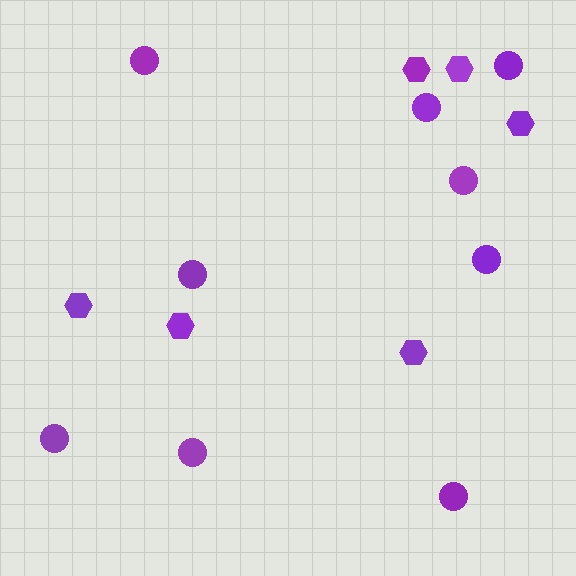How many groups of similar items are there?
There are 2 groups: one group of hexagons (6) and one group of circles (9).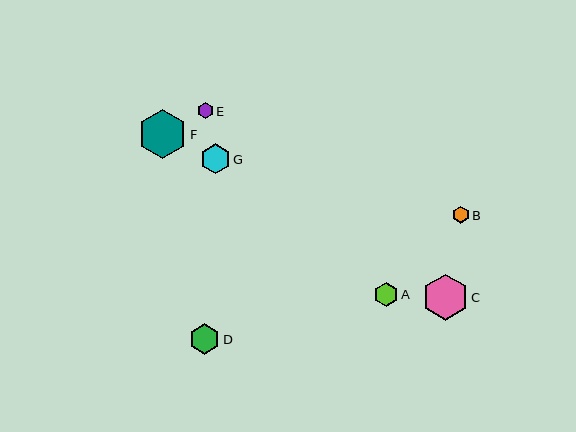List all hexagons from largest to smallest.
From largest to smallest: F, C, D, G, A, B, E.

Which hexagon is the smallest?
Hexagon E is the smallest with a size of approximately 15 pixels.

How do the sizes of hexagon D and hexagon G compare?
Hexagon D and hexagon G are approximately the same size.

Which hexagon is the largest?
Hexagon F is the largest with a size of approximately 48 pixels.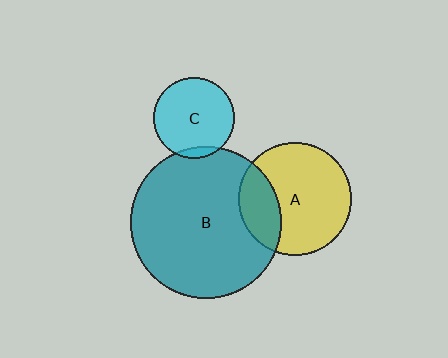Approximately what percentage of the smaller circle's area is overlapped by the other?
Approximately 25%.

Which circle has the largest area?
Circle B (teal).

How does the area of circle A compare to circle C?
Approximately 1.9 times.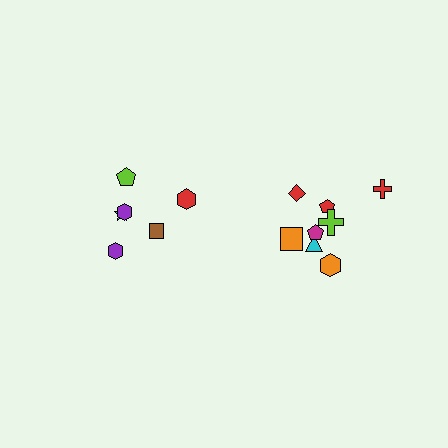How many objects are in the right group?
There are 8 objects.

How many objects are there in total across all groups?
There are 14 objects.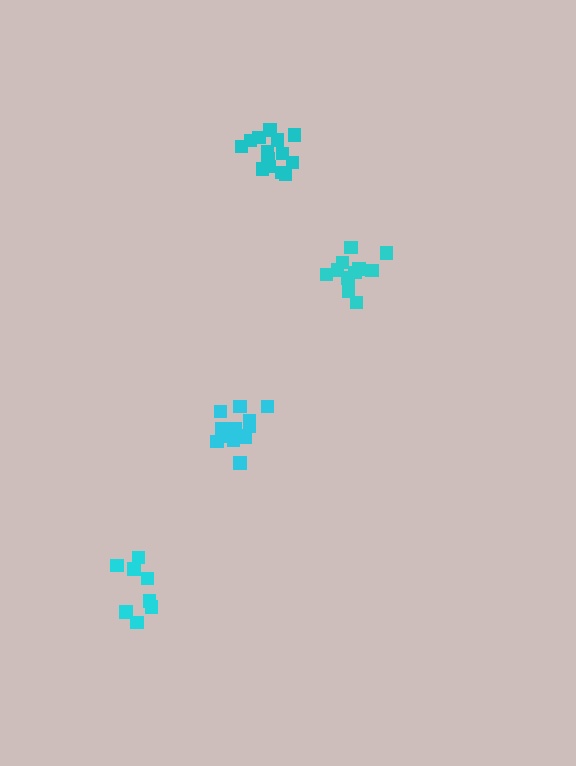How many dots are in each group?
Group 1: 14 dots, Group 2: 14 dots, Group 3: 11 dots, Group 4: 8 dots (47 total).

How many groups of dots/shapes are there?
There are 4 groups.